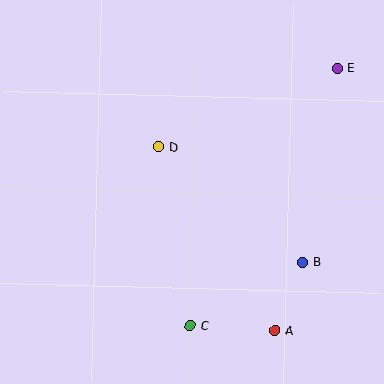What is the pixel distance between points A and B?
The distance between A and B is 74 pixels.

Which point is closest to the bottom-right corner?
Point A is closest to the bottom-right corner.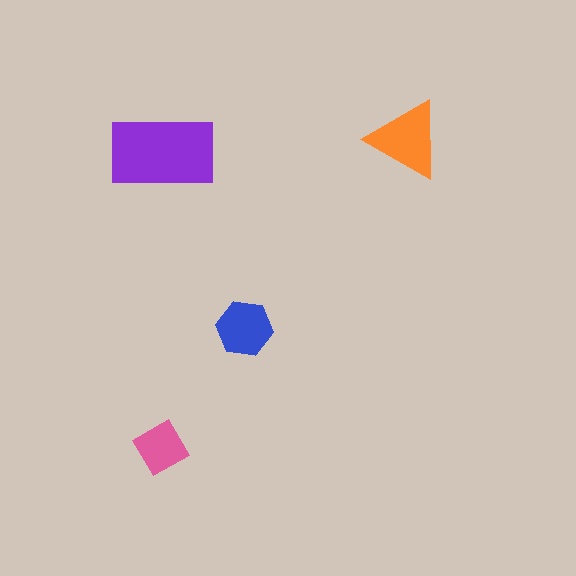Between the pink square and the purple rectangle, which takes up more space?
The purple rectangle.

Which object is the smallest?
The pink square.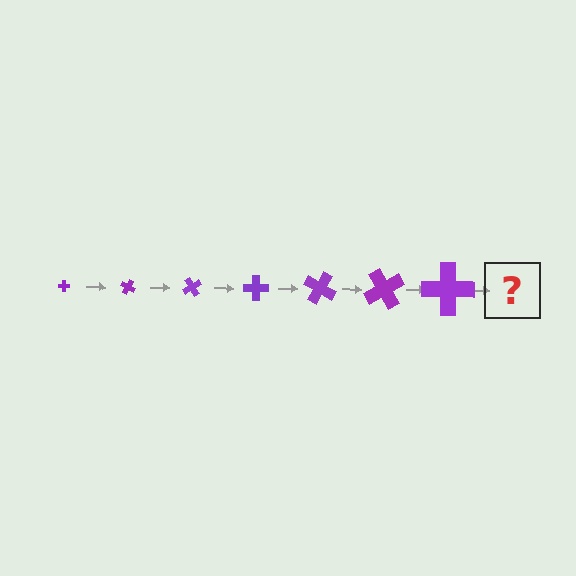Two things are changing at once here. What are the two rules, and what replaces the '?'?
The two rules are that the cross grows larger each step and it rotates 30 degrees each step. The '?' should be a cross, larger than the previous one and rotated 210 degrees from the start.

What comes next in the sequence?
The next element should be a cross, larger than the previous one and rotated 210 degrees from the start.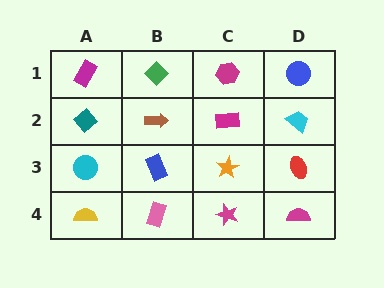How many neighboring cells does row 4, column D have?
2.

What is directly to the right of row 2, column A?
A brown arrow.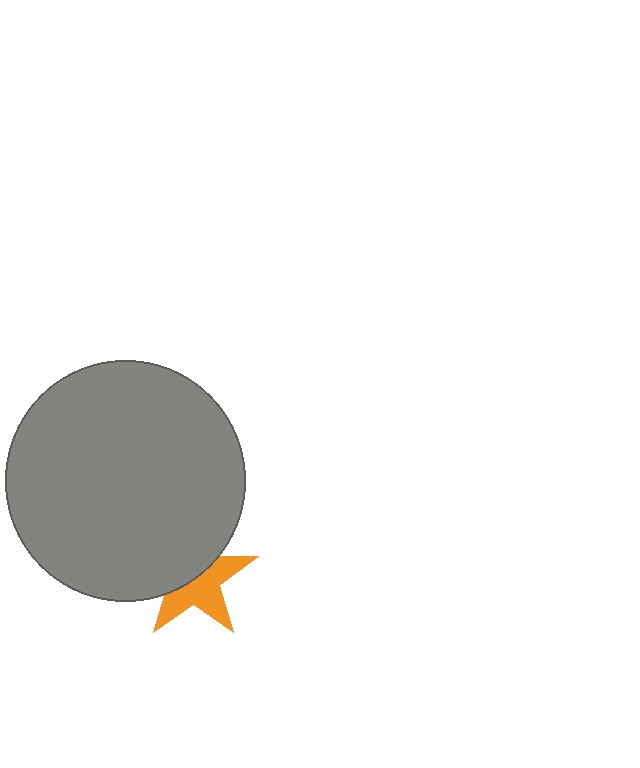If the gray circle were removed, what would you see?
You would see the complete orange star.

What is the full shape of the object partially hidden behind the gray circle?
The partially hidden object is an orange star.